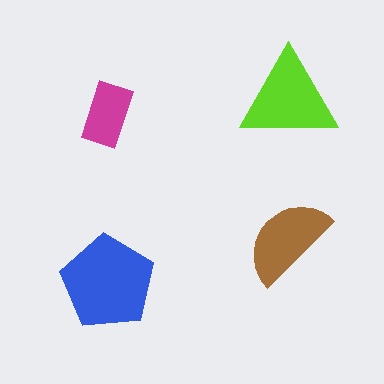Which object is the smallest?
The magenta rectangle.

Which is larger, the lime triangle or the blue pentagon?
The blue pentagon.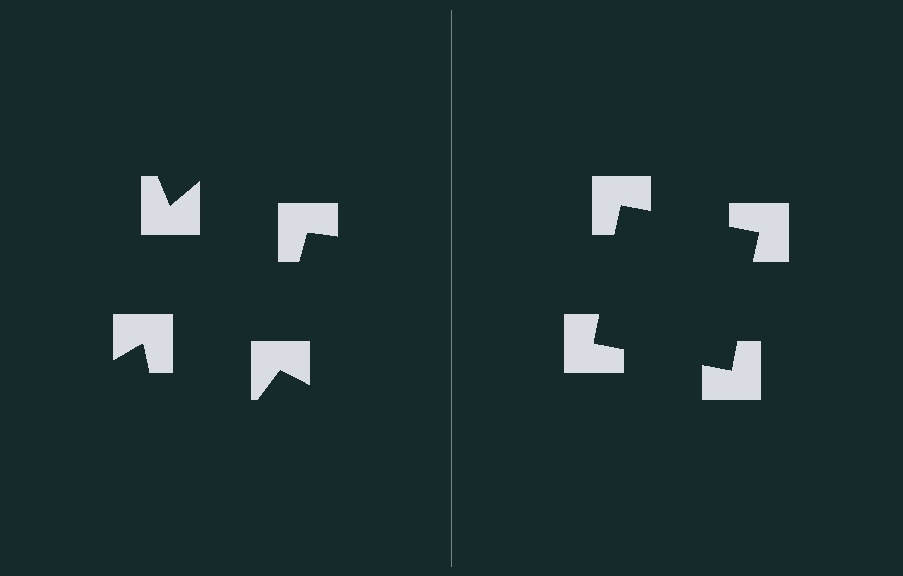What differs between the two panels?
The notched squares are positioned identically on both sides; only the wedge orientations differ. On the right they align to a square; on the left they are misaligned.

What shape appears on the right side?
An illusory square.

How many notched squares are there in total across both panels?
8 — 4 on each side.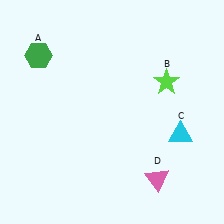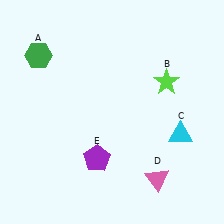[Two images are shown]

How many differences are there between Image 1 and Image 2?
There is 1 difference between the two images.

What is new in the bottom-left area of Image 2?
A purple pentagon (E) was added in the bottom-left area of Image 2.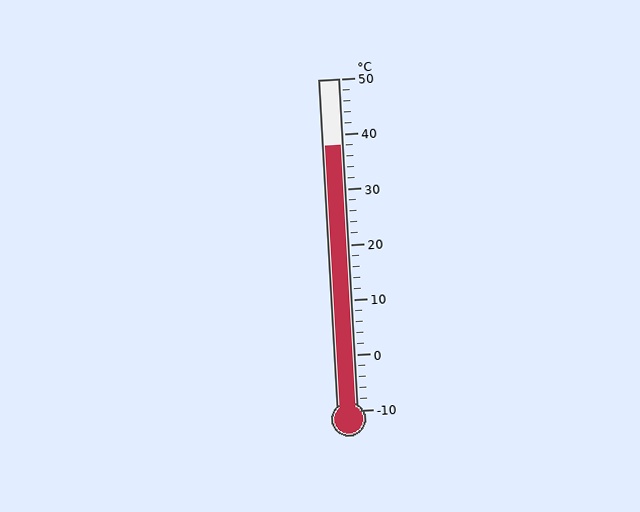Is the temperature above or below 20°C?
The temperature is above 20°C.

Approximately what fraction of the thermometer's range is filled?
The thermometer is filled to approximately 80% of its range.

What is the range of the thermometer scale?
The thermometer scale ranges from -10°C to 50°C.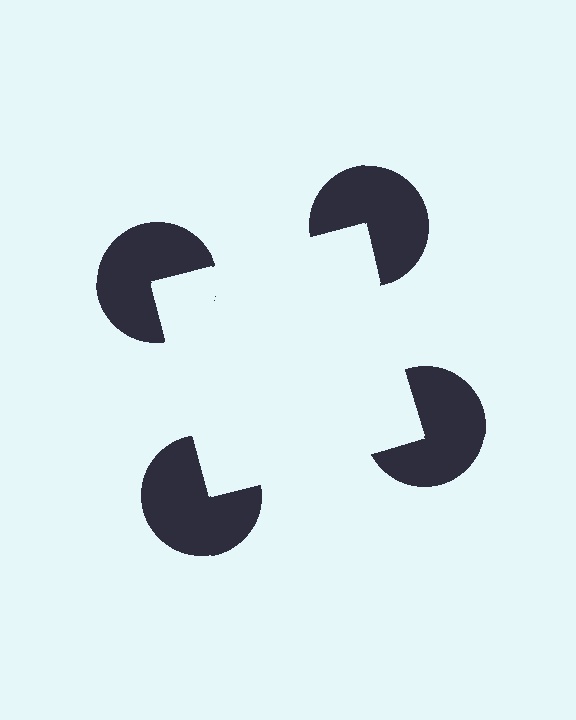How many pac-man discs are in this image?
There are 4 — one at each vertex of the illusory square.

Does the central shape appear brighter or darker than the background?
It typically appears slightly brighter than the background, even though no actual brightness change is drawn.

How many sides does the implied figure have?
4 sides.